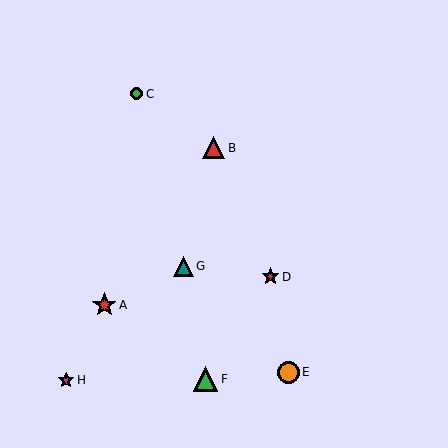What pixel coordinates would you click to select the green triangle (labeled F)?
Click at (206, 379) to select the green triangle F.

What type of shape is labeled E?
Shape E is an orange circle.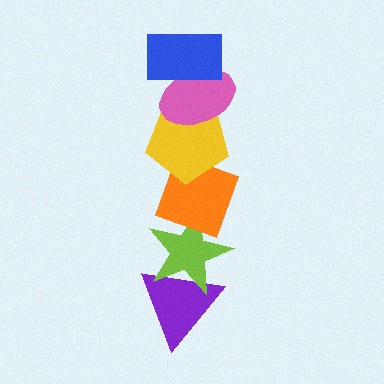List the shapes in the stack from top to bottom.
From top to bottom: the blue rectangle, the pink ellipse, the yellow pentagon, the orange diamond, the lime star, the purple triangle.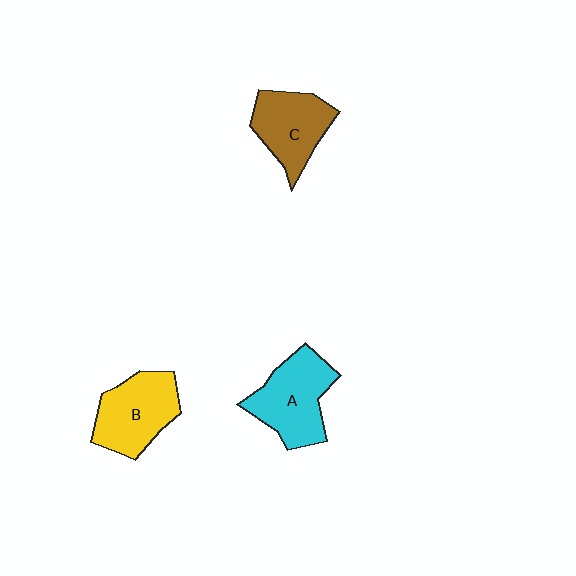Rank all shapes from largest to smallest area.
From largest to smallest: A (cyan), B (yellow), C (brown).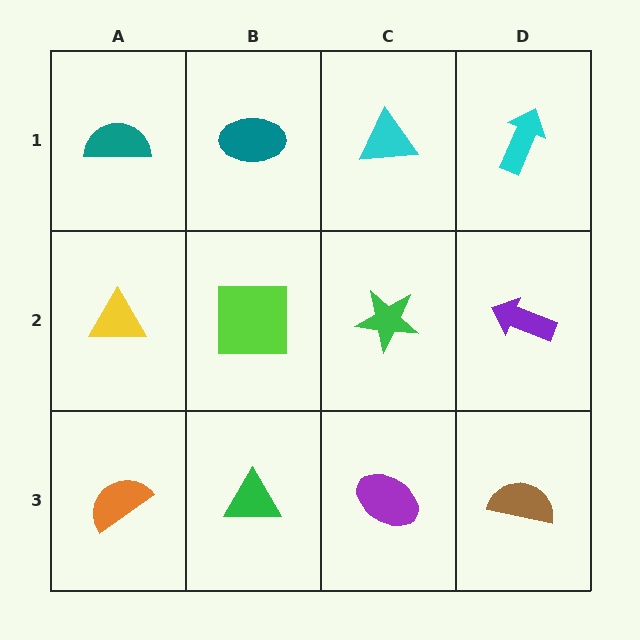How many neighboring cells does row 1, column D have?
2.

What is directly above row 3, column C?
A green star.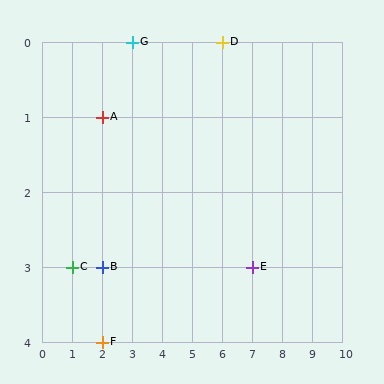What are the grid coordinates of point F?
Point F is at grid coordinates (2, 4).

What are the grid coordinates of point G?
Point G is at grid coordinates (3, 0).